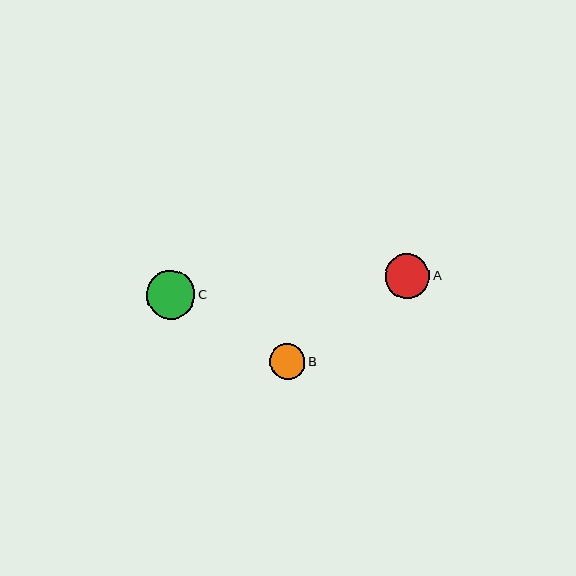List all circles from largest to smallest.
From largest to smallest: C, A, B.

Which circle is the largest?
Circle C is the largest with a size of approximately 49 pixels.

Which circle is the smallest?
Circle B is the smallest with a size of approximately 35 pixels.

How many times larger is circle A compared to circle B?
Circle A is approximately 1.3 times the size of circle B.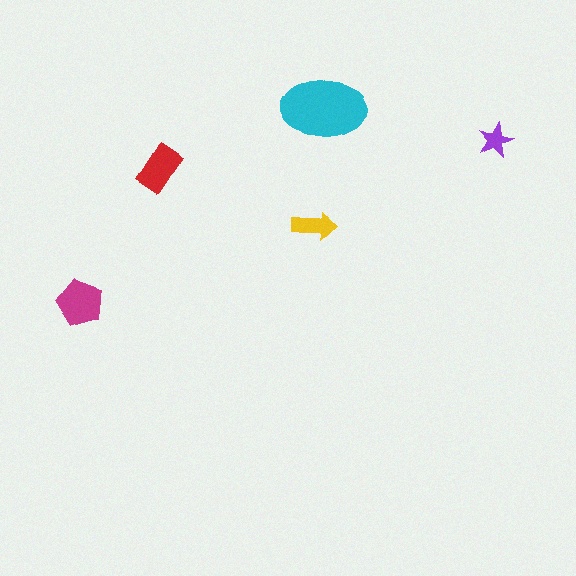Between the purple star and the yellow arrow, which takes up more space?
The yellow arrow.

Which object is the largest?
The cyan ellipse.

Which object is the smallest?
The purple star.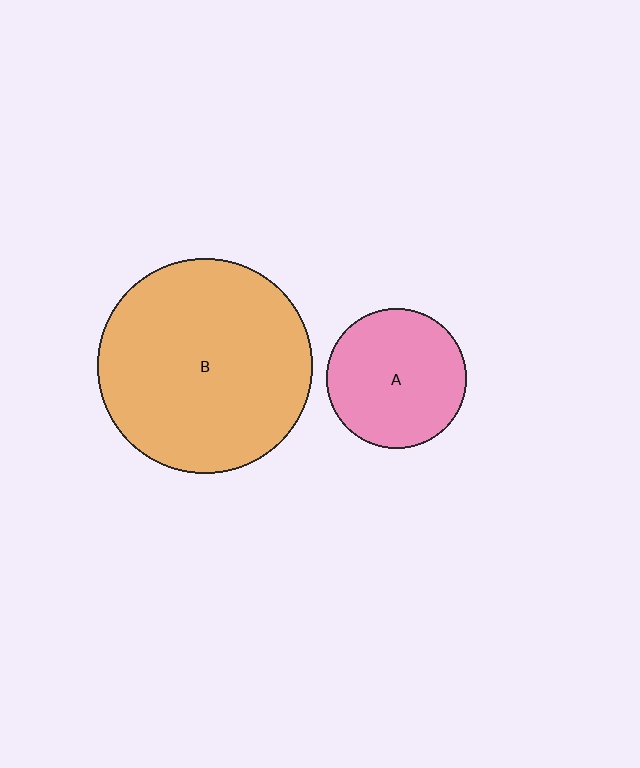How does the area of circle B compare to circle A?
Approximately 2.4 times.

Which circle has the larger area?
Circle B (orange).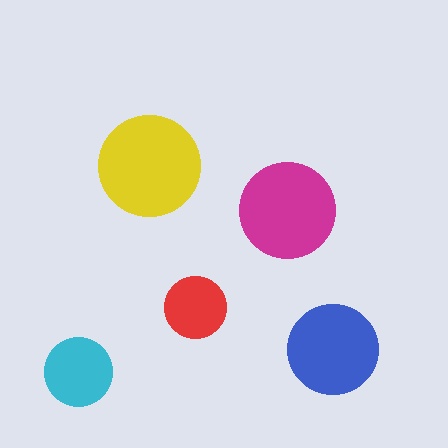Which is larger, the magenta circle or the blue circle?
The magenta one.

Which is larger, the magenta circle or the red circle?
The magenta one.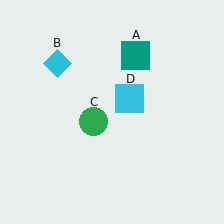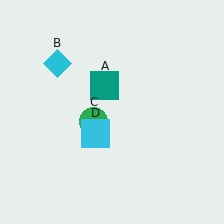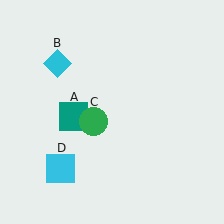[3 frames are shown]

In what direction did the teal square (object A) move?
The teal square (object A) moved down and to the left.